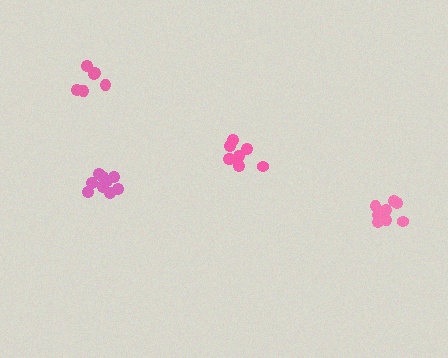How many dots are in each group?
Group 1: 8 dots, Group 2: 10 dots, Group 3: 8 dots, Group 4: 6 dots (32 total).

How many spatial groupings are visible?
There are 4 spatial groupings.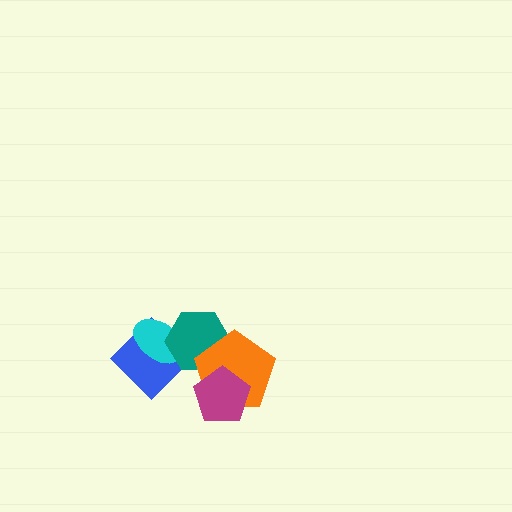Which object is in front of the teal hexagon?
The orange pentagon is in front of the teal hexagon.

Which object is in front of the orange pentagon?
The magenta pentagon is in front of the orange pentagon.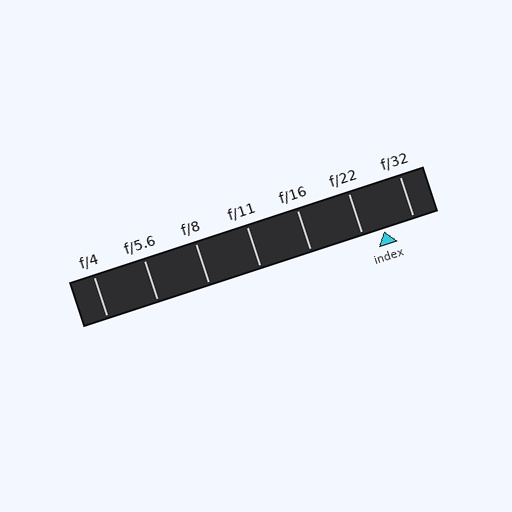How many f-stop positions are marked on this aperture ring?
There are 7 f-stop positions marked.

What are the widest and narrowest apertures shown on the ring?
The widest aperture shown is f/4 and the narrowest is f/32.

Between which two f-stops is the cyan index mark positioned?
The index mark is between f/22 and f/32.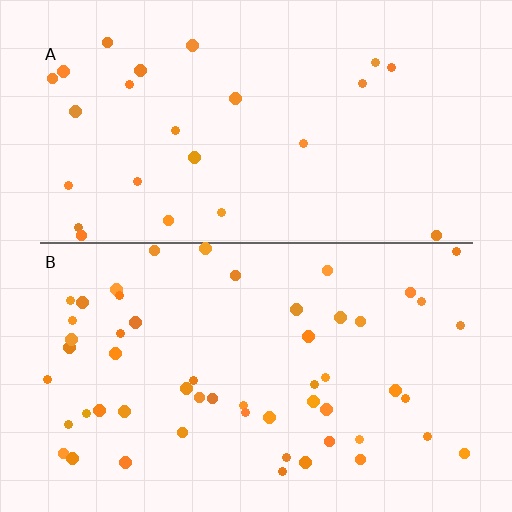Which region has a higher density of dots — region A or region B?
B (the bottom).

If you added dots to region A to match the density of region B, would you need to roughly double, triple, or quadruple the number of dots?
Approximately double.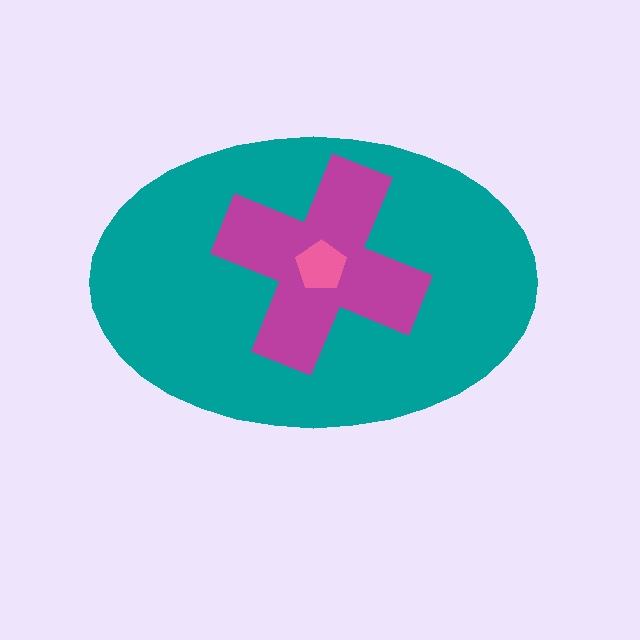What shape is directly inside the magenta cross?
The pink pentagon.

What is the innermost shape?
The pink pentagon.